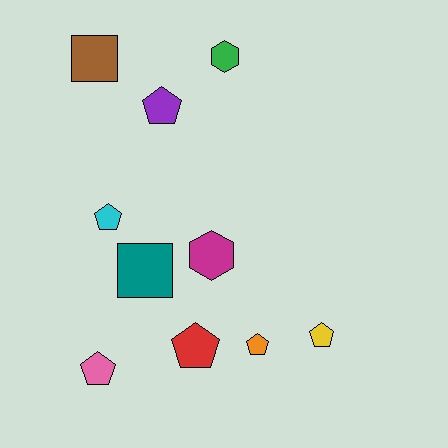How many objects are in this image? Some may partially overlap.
There are 10 objects.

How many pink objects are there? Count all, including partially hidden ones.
There is 1 pink object.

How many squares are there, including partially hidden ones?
There are 2 squares.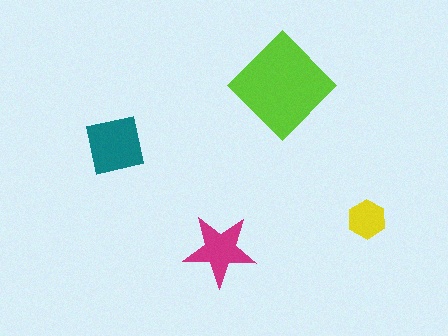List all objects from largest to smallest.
The lime diamond, the teal square, the magenta star, the yellow hexagon.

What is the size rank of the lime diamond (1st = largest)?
1st.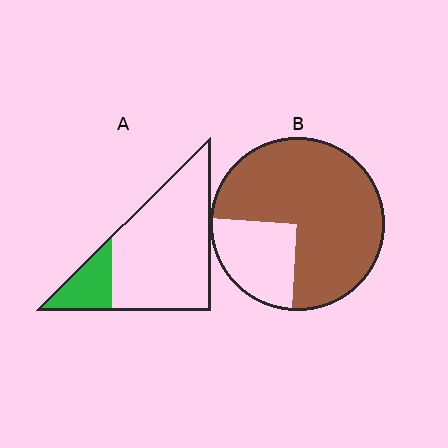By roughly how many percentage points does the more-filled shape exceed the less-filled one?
By roughly 55 percentage points (B over A).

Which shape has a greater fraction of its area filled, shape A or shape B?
Shape B.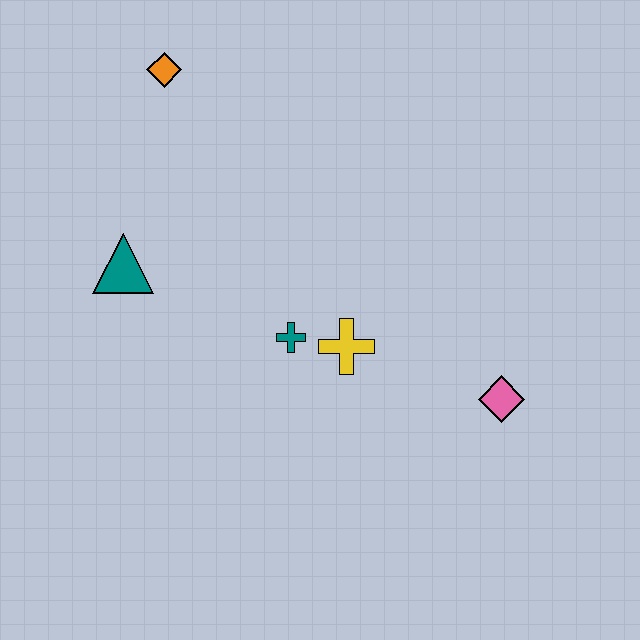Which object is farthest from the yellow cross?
The orange diamond is farthest from the yellow cross.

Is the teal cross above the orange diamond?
No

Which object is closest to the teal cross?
The yellow cross is closest to the teal cross.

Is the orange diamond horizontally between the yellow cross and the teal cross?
No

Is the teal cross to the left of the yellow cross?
Yes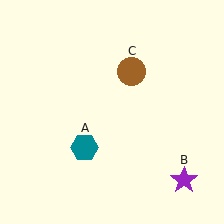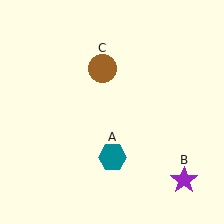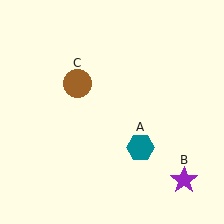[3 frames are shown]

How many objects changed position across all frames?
2 objects changed position: teal hexagon (object A), brown circle (object C).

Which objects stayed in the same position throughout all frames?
Purple star (object B) remained stationary.